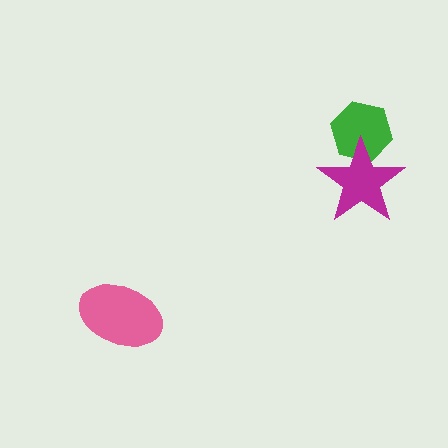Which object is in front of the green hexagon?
The magenta star is in front of the green hexagon.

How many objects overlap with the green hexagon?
1 object overlaps with the green hexagon.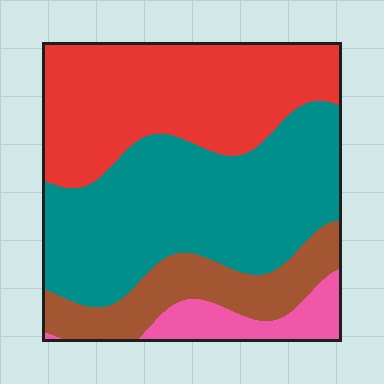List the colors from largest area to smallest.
From largest to smallest: teal, red, brown, pink.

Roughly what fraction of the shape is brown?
Brown covers roughly 15% of the shape.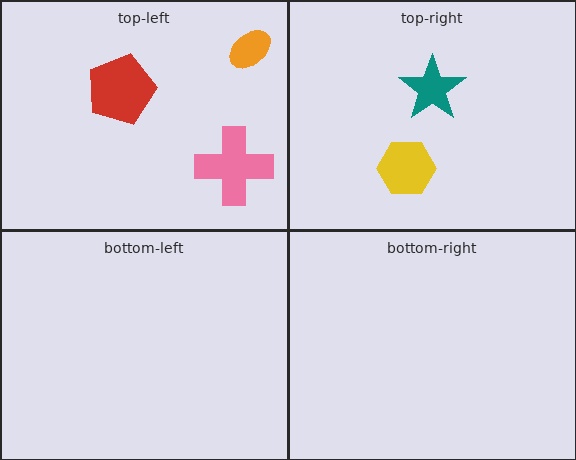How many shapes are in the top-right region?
2.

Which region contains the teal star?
The top-right region.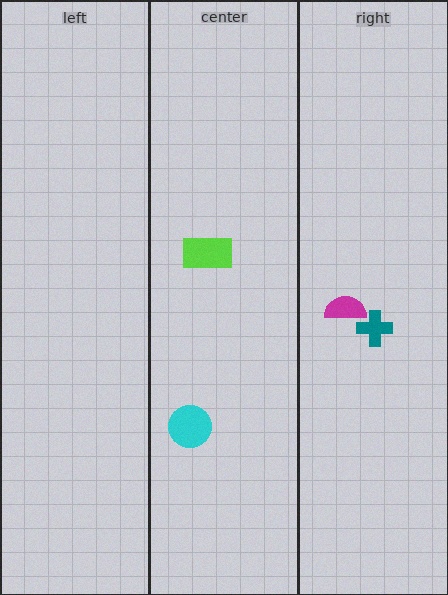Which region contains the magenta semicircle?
The right region.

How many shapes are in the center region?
2.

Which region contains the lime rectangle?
The center region.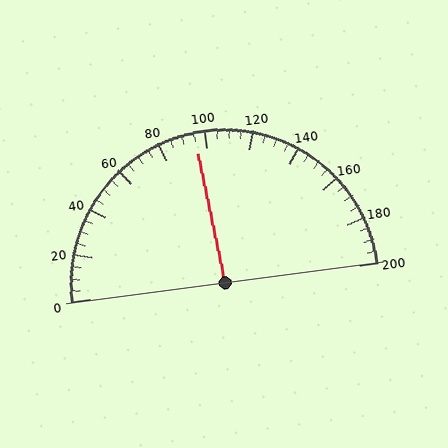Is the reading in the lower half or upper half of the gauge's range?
The reading is in the lower half of the range (0 to 200).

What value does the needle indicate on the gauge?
The needle indicates approximately 95.